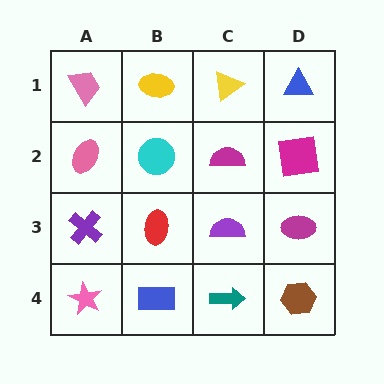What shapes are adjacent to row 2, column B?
A yellow ellipse (row 1, column B), a red ellipse (row 3, column B), a pink ellipse (row 2, column A), a magenta semicircle (row 2, column C).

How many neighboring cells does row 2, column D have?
3.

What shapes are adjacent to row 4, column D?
A magenta ellipse (row 3, column D), a teal arrow (row 4, column C).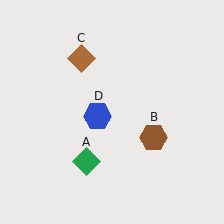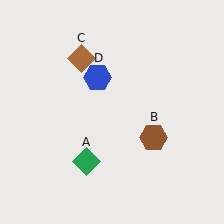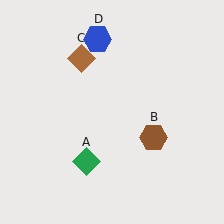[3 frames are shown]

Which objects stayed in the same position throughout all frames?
Green diamond (object A) and brown hexagon (object B) and brown diamond (object C) remained stationary.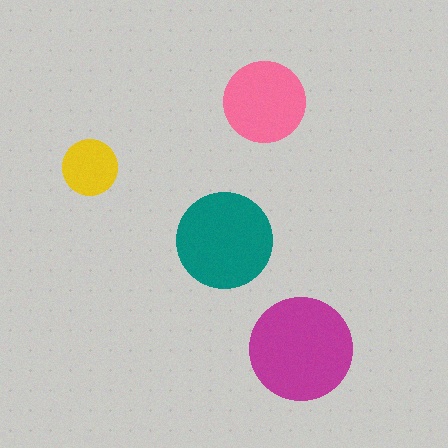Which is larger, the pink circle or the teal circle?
The teal one.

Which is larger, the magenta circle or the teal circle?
The magenta one.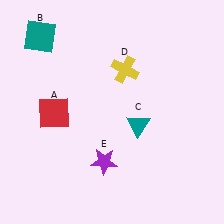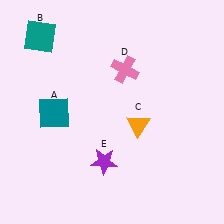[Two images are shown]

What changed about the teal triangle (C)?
In Image 1, C is teal. In Image 2, it changed to orange.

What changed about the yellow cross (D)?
In Image 1, D is yellow. In Image 2, it changed to pink.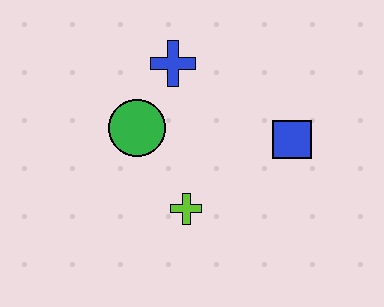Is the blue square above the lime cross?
Yes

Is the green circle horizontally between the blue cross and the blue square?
No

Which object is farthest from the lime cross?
The blue cross is farthest from the lime cross.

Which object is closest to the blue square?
The lime cross is closest to the blue square.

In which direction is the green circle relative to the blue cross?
The green circle is below the blue cross.